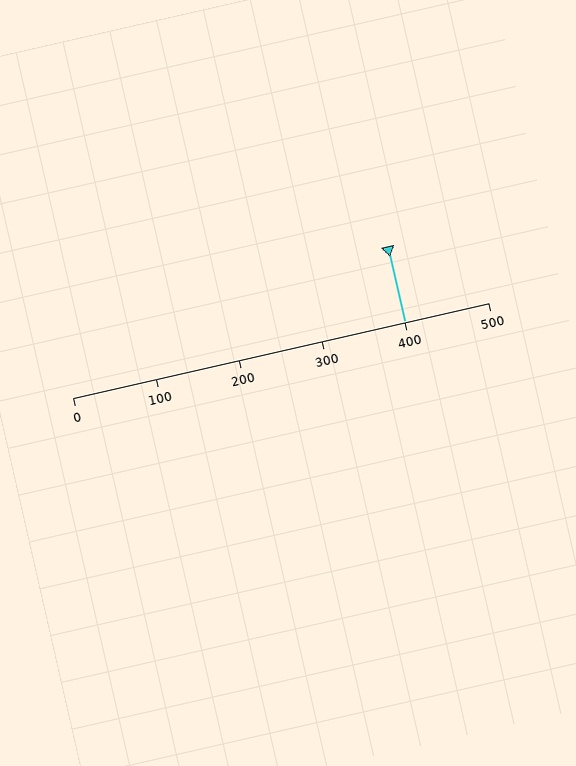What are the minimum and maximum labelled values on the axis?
The axis runs from 0 to 500.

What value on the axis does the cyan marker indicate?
The marker indicates approximately 400.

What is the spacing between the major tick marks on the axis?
The major ticks are spaced 100 apart.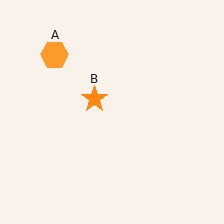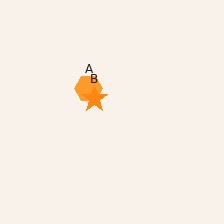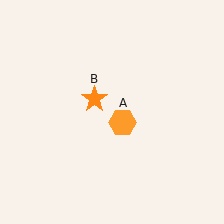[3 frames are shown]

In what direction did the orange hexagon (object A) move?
The orange hexagon (object A) moved down and to the right.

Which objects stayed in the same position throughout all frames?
Orange star (object B) remained stationary.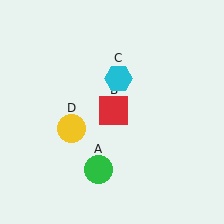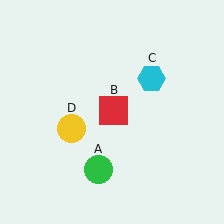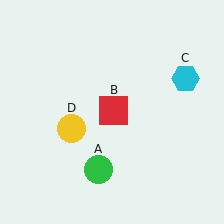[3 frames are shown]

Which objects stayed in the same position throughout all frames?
Green circle (object A) and red square (object B) and yellow circle (object D) remained stationary.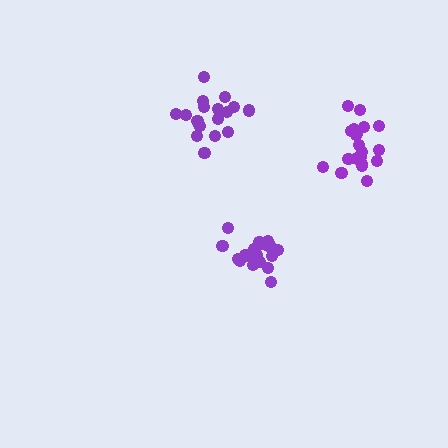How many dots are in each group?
Group 1: 18 dots, Group 2: 21 dots, Group 3: 21 dots (60 total).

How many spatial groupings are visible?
There are 3 spatial groupings.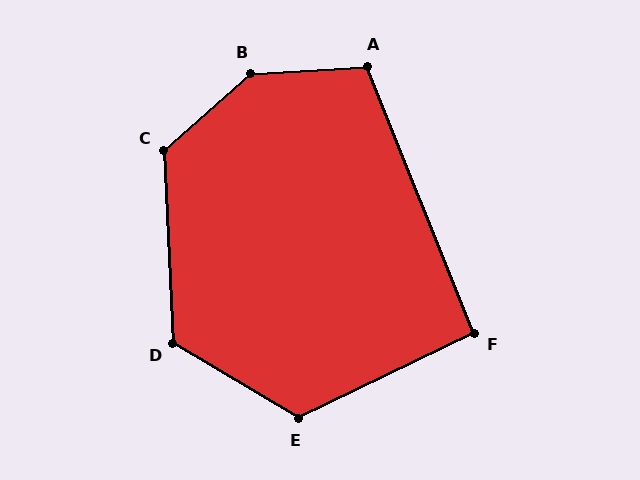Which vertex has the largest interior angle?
B, at approximately 142 degrees.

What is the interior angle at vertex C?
Approximately 129 degrees (obtuse).